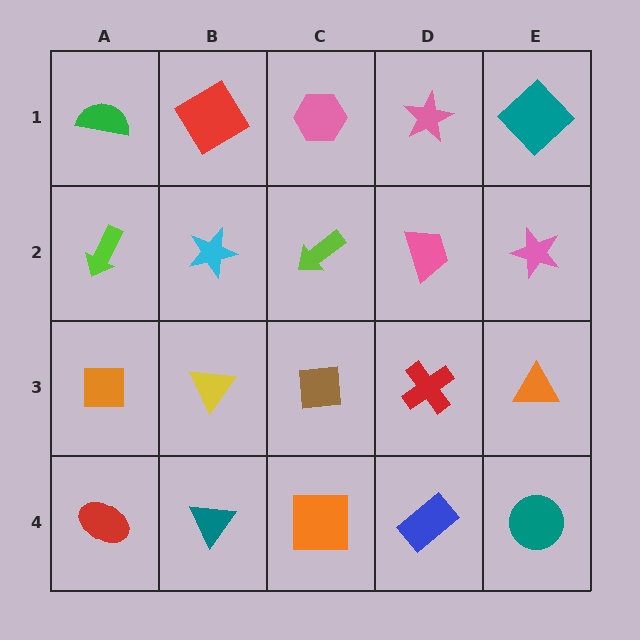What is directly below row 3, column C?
An orange square.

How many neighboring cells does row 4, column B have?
3.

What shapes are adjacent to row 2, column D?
A pink star (row 1, column D), a red cross (row 3, column D), a lime arrow (row 2, column C), a pink star (row 2, column E).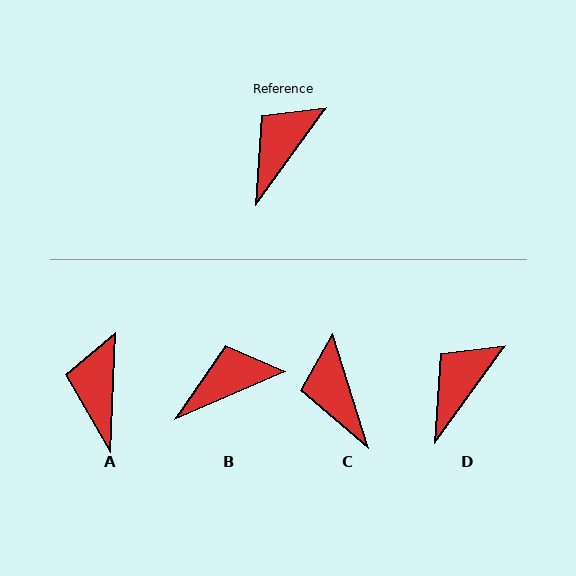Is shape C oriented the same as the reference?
No, it is off by about 53 degrees.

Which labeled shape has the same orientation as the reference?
D.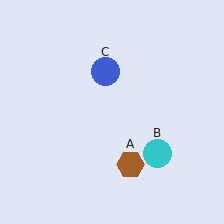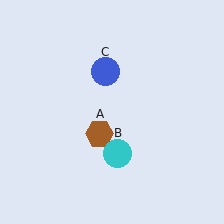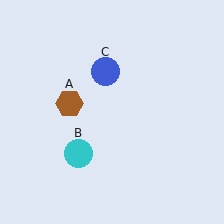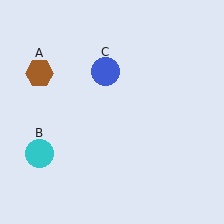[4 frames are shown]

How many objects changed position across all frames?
2 objects changed position: brown hexagon (object A), cyan circle (object B).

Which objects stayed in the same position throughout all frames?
Blue circle (object C) remained stationary.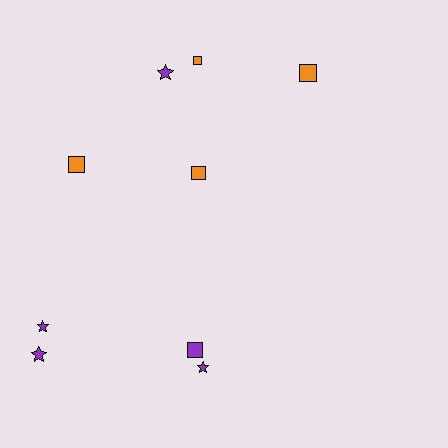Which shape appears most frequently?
Square, with 5 objects.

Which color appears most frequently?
Purple, with 5 objects.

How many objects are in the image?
There are 9 objects.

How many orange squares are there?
There are 4 orange squares.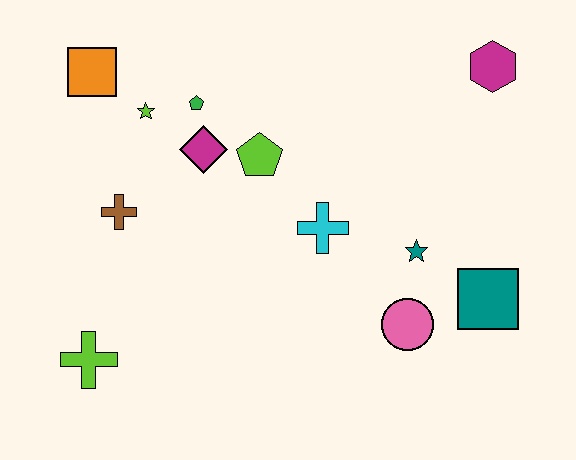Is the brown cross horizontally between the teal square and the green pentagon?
No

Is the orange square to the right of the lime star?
No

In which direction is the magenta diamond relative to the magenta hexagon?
The magenta diamond is to the left of the magenta hexagon.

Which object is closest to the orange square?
The lime star is closest to the orange square.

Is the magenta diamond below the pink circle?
No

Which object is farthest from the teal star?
The orange square is farthest from the teal star.